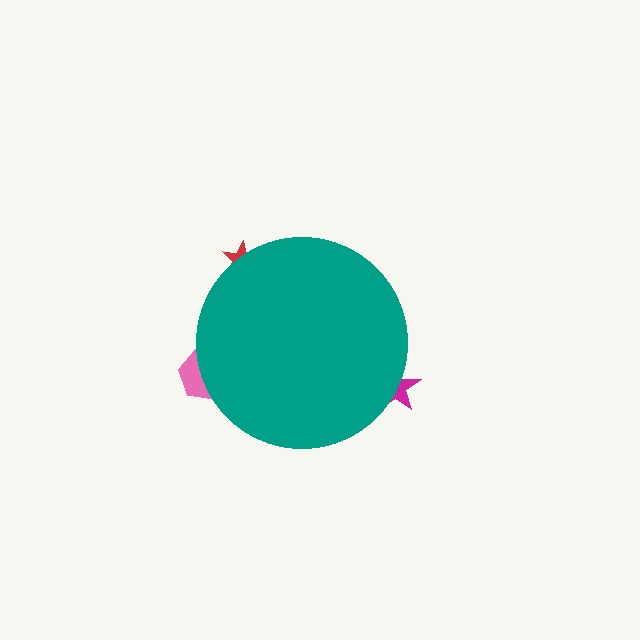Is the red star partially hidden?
Yes, the red star is partially hidden behind the teal circle.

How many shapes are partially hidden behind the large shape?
3 shapes are partially hidden.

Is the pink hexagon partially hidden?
Yes, the pink hexagon is partially hidden behind the teal circle.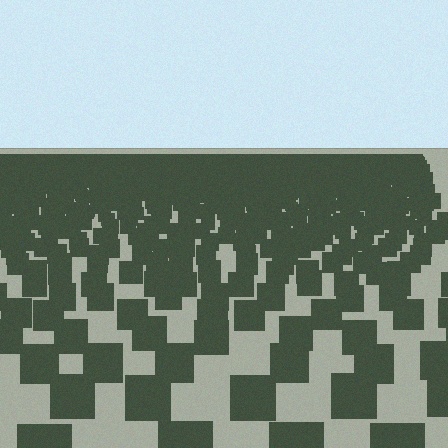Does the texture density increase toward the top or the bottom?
Density increases toward the top.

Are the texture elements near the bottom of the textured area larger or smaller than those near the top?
Larger. Near the bottom, elements are closer to the viewer and appear at a bigger on-screen size.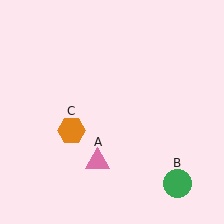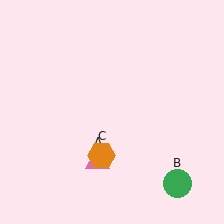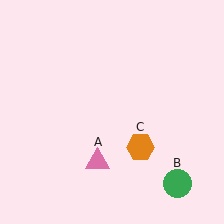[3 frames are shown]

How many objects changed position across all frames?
1 object changed position: orange hexagon (object C).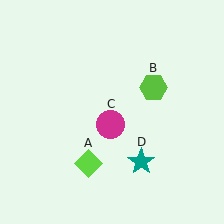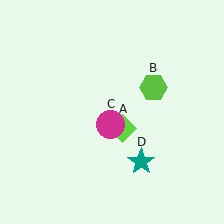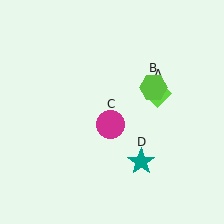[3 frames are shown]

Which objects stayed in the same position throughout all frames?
Lime hexagon (object B) and magenta circle (object C) and teal star (object D) remained stationary.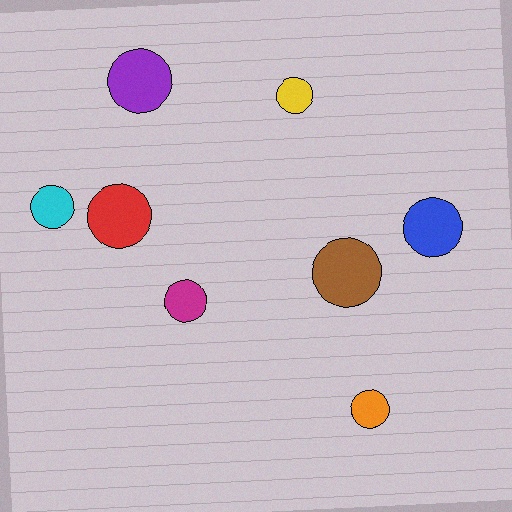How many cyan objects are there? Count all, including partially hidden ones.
There is 1 cyan object.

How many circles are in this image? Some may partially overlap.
There are 8 circles.